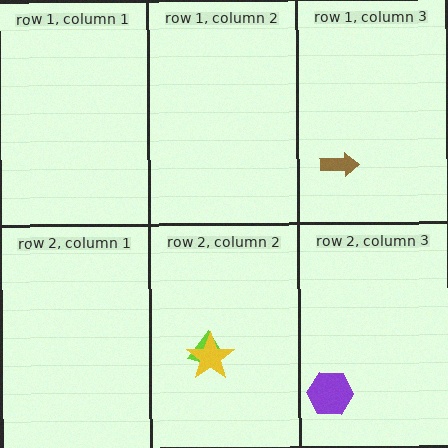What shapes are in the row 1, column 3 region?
The brown arrow.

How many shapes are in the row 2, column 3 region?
1.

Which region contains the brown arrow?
The row 1, column 3 region.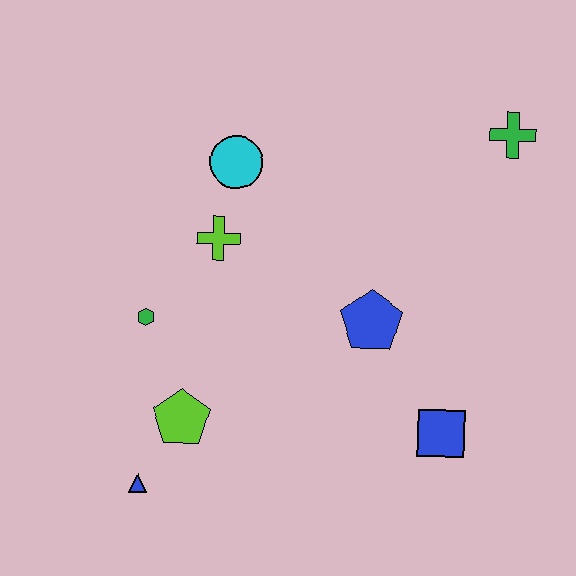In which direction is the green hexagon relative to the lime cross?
The green hexagon is below the lime cross.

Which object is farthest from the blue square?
The cyan circle is farthest from the blue square.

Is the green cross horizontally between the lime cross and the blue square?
No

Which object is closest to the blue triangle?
The lime pentagon is closest to the blue triangle.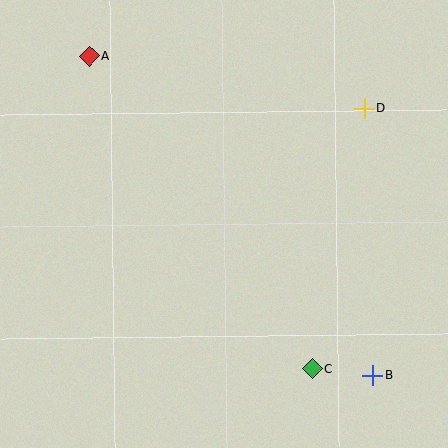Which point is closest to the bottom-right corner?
Point B is closest to the bottom-right corner.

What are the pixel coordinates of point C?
Point C is at (312, 369).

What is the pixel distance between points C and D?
The distance between C and D is 265 pixels.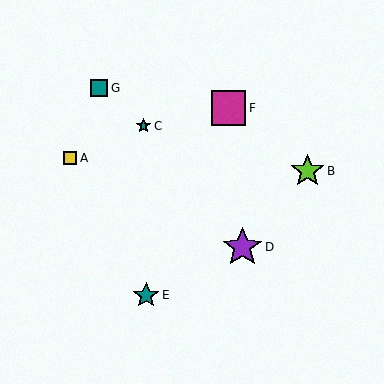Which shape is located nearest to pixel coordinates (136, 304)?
The teal star (labeled E) at (146, 295) is nearest to that location.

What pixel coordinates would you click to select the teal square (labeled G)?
Click at (99, 88) to select the teal square G.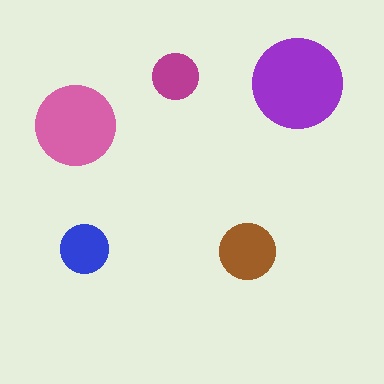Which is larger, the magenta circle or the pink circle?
The pink one.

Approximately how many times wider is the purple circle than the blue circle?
About 2 times wider.